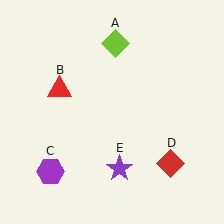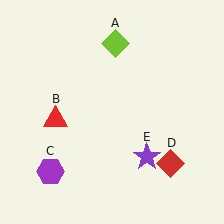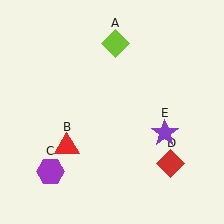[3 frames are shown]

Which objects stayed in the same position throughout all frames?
Lime diamond (object A) and purple hexagon (object C) and red diamond (object D) remained stationary.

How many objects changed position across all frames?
2 objects changed position: red triangle (object B), purple star (object E).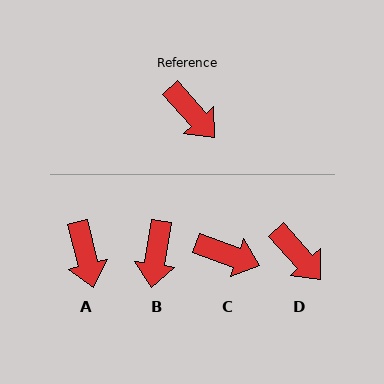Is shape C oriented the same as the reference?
No, it is off by about 29 degrees.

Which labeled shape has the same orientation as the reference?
D.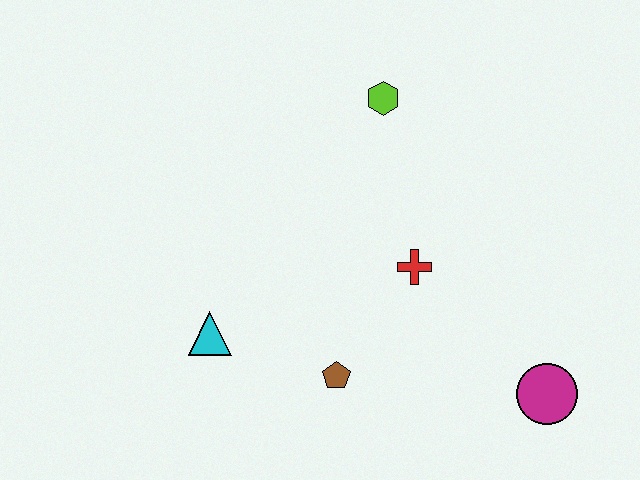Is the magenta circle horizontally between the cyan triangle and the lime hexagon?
No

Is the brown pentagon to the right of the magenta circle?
No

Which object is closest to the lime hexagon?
The red cross is closest to the lime hexagon.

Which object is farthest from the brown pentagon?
The lime hexagon is farthest from the brown pentagon.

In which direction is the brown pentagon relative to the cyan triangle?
The brown pentagon is to the right of the cyan triangle.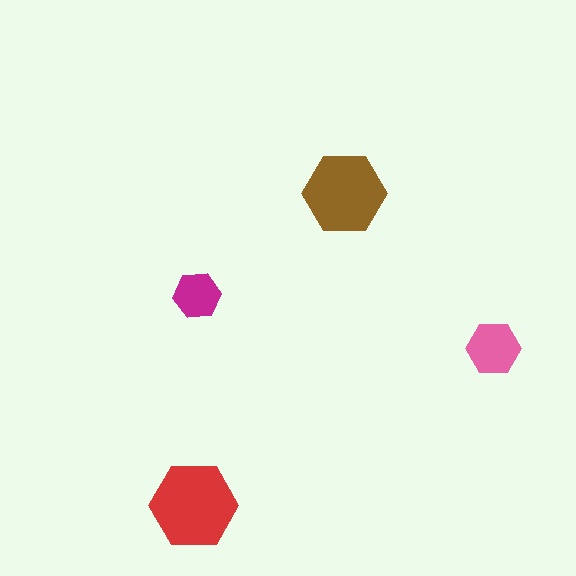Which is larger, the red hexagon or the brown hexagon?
The red one.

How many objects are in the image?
There are 4 objects in the image.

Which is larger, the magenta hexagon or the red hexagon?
The red one.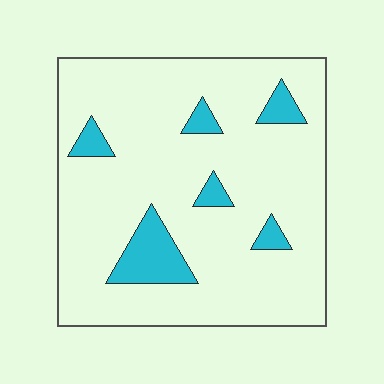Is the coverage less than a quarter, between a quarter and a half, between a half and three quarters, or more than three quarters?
Less than a quarter.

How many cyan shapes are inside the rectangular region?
6.